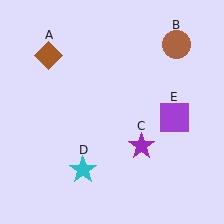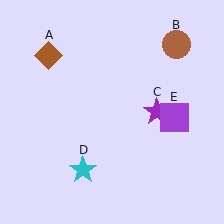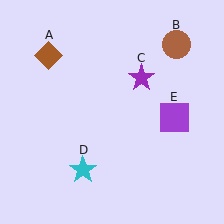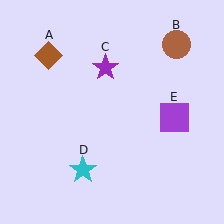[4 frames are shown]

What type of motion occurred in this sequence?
The purple star (object C) rotated counterclockwise around the center of the scene.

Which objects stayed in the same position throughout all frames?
Brown diamond (object A) and brown circle (object B) and cyan star (object D) and purple square (object E) remained stationary.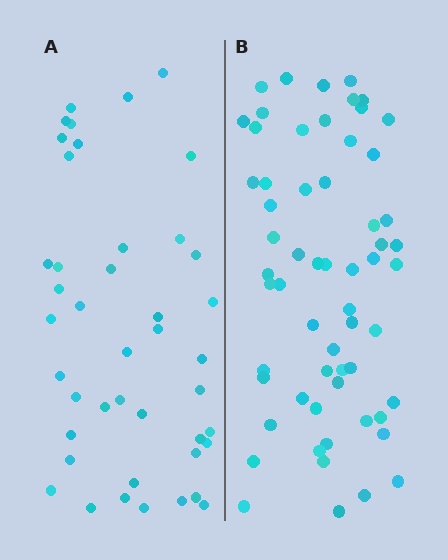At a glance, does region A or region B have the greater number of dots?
Region B (the right region) has more dots.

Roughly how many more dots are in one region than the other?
Region B has approximately 15 more dots than region A.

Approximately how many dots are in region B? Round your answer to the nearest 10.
About 60 dots.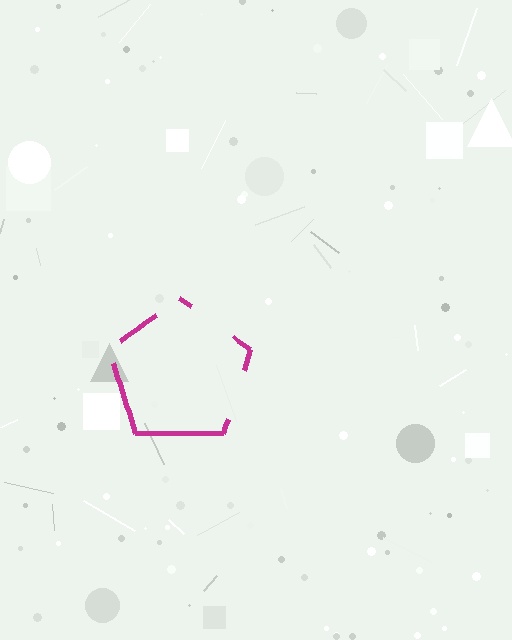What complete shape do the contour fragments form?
The contour fragments form a pentagon.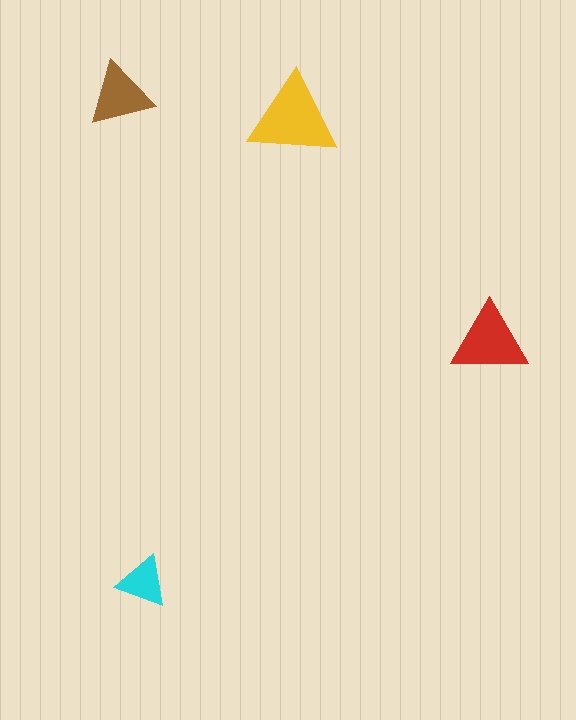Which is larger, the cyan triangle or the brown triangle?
The brown one.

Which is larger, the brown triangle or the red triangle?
The red one.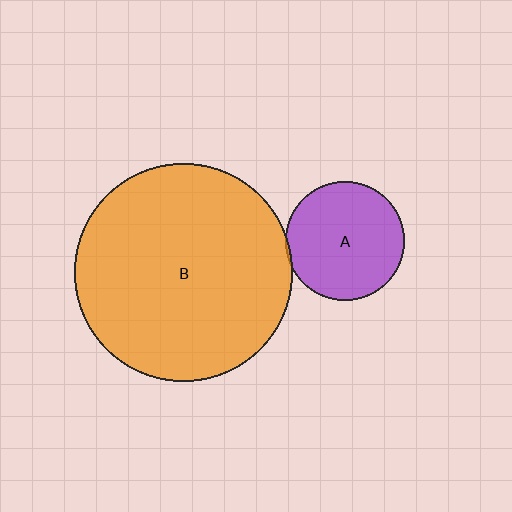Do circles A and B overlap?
Yes.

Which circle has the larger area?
Circle B (orange).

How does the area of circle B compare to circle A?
Approximately 3.4 times.